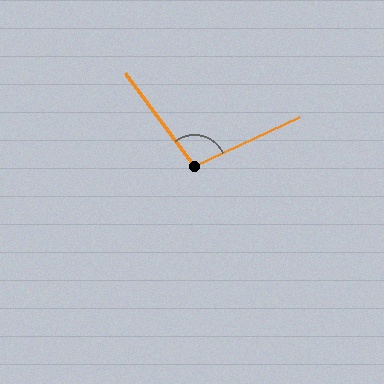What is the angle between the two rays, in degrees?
Approximately 102 degrees.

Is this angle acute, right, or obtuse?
It is obtuse.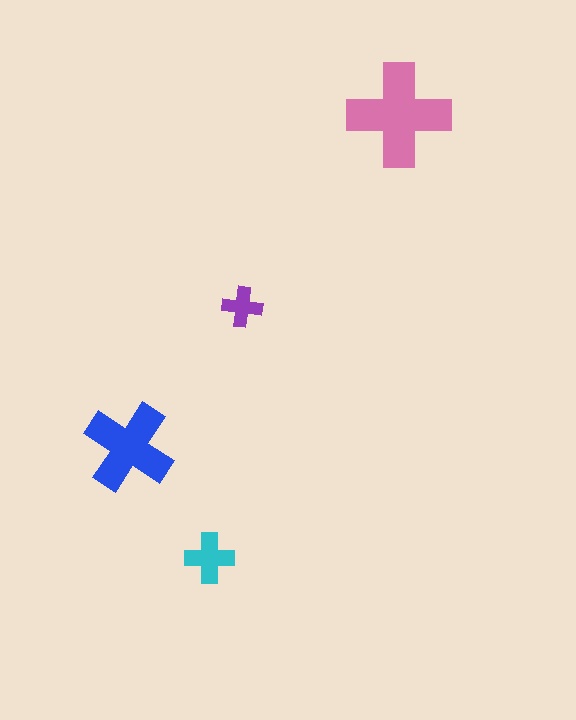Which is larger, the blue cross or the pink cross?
The pink one.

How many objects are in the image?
There are 4 objects in the image.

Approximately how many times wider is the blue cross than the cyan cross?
About 2 times wider.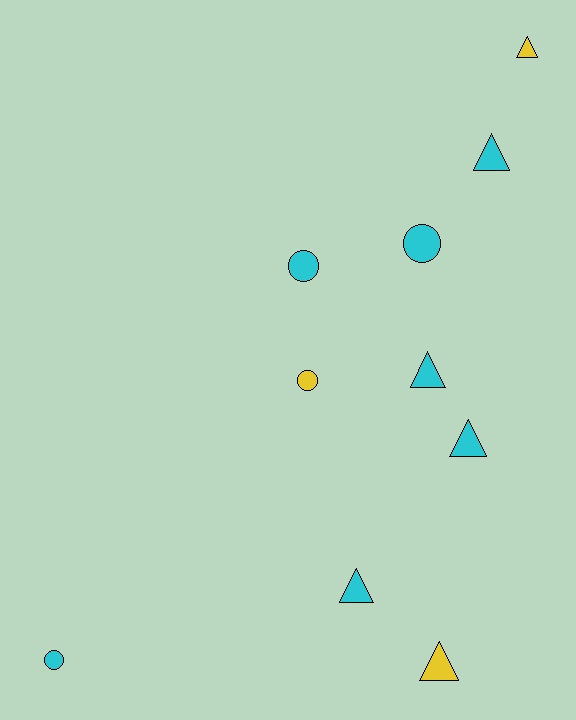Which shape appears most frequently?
Triangle, with 6 objects.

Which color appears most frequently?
Cyan, with 7 objects.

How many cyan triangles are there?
There are 4 cyan triangles.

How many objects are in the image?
There are 10 objects.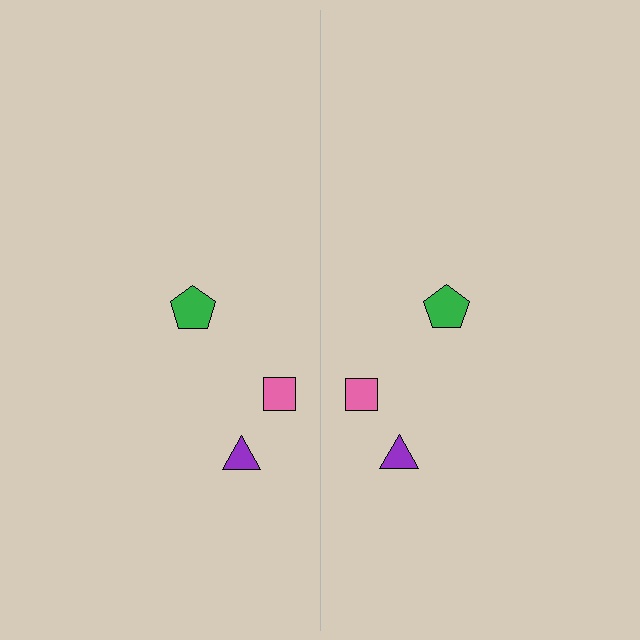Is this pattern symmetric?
Yes, this pattern has bilateral (reflection) symmetry.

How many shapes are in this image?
There are 6 shapes in this image.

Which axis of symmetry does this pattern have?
The pattern has a vertical axis of symmetry running through the center of the image.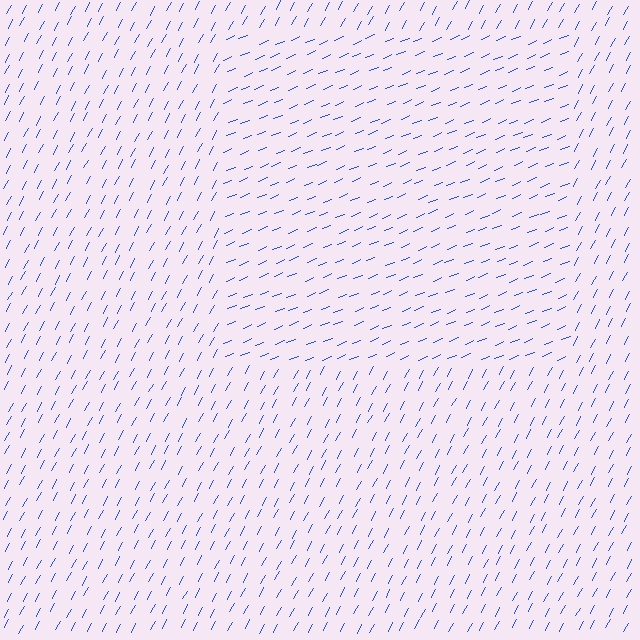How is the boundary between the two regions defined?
The boundary is defined purely by a change in line orientation (approximately 39 degrees difference). All lines are the same color and thickness.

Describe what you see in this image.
The image is filled with small blue line segments. A rectangle region in the image has lines oriented differently from the surrounding lines, creating a visible texture boundary.